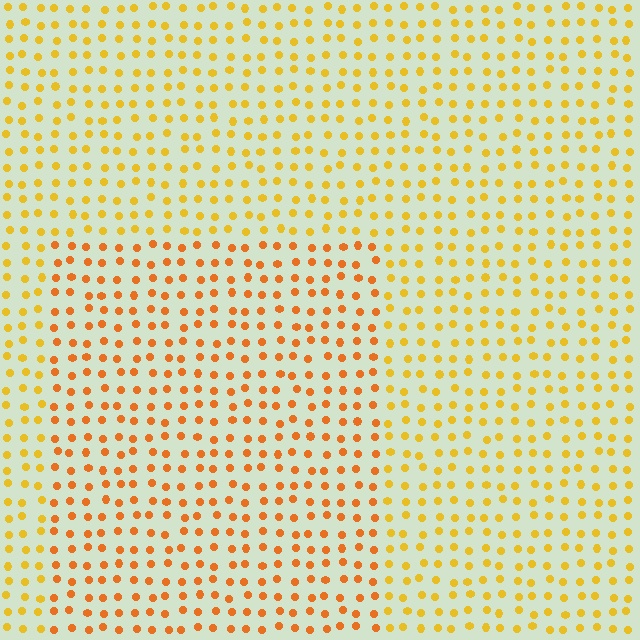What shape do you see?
I see a rectangle.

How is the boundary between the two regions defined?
The boundary is defined purely by a slight shift in hue (about 24 degrees). Spacing, size, and orientation are identical on both sides.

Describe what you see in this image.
The image is filled with small yellow elements in a uniform arrangement. A rectangle-shaped region is visible where the elements are tinted to a slightly different hue, forming a subtle color boundary.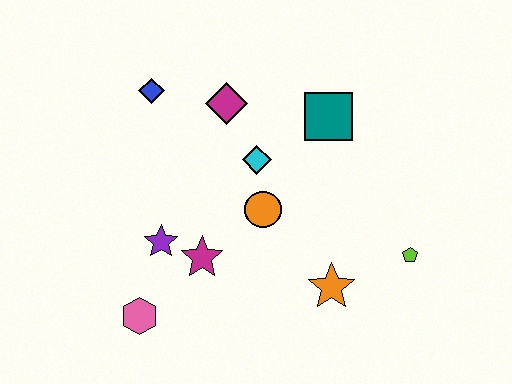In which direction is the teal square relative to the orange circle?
The teal square is above the orange circle.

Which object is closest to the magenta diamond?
The cyan diamond is closest to the magenta diamond.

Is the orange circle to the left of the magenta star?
No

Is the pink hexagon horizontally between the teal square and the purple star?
No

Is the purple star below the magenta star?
No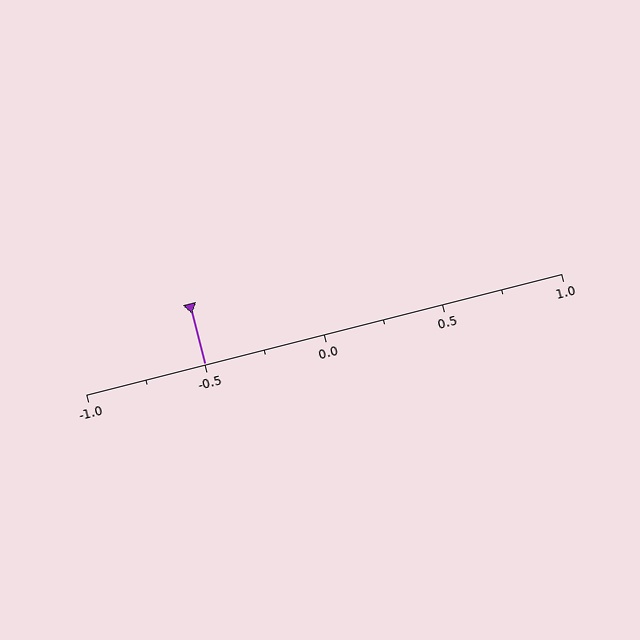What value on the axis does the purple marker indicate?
The marker indicates approximately -0.5.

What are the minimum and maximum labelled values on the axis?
The axis runs from -1.0 to 1.0.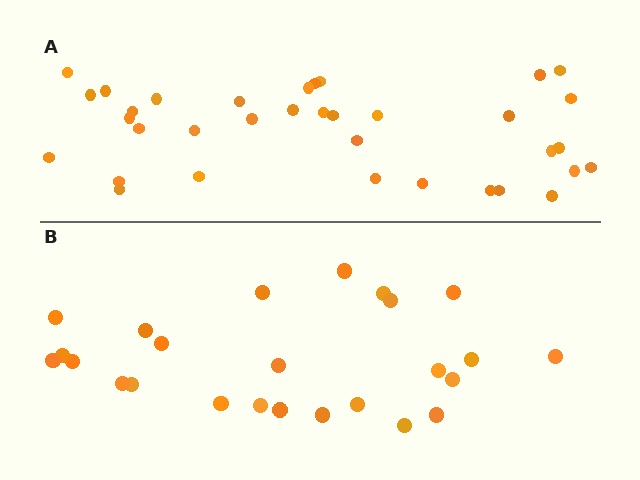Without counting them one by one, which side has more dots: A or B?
Region A (the top region) has more dots.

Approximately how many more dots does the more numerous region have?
Region A has roughly 10 or so more dots than region B.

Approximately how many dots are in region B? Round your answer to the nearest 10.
About 20 dots. (The exact count is 25, which rounds to 20.)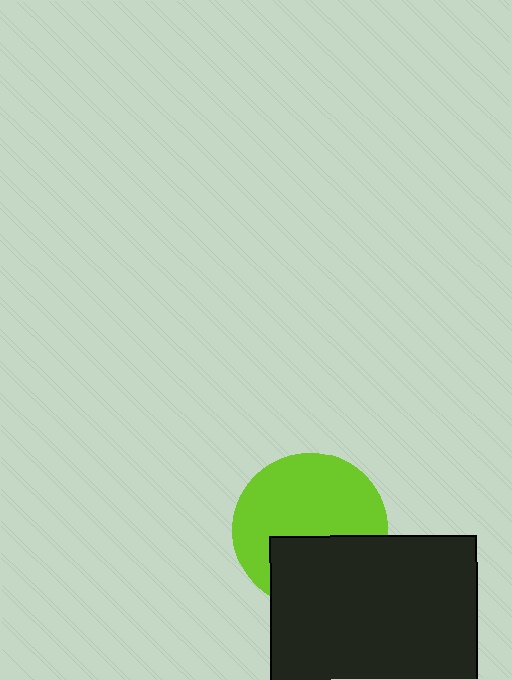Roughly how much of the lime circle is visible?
About half of it is visible (roughly 62%).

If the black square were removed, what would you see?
You would see the complete lime circle.